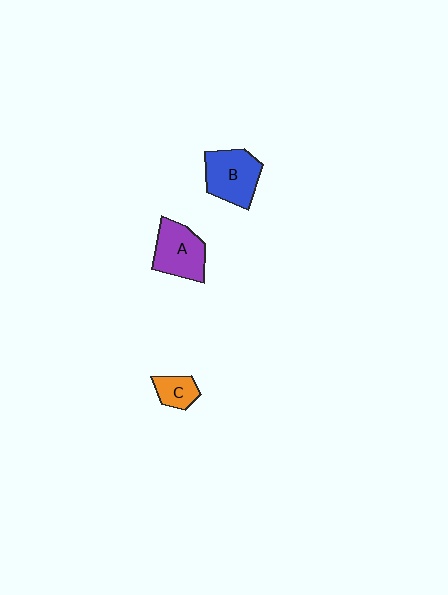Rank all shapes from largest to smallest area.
From largest to smallest: B (blue), A (purple), C (orange).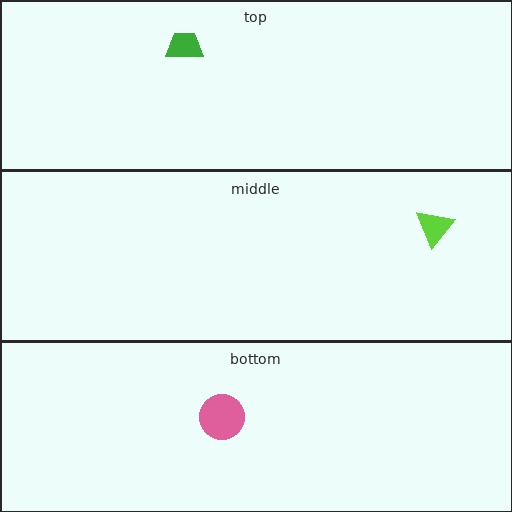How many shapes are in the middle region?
1.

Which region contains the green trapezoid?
The top region.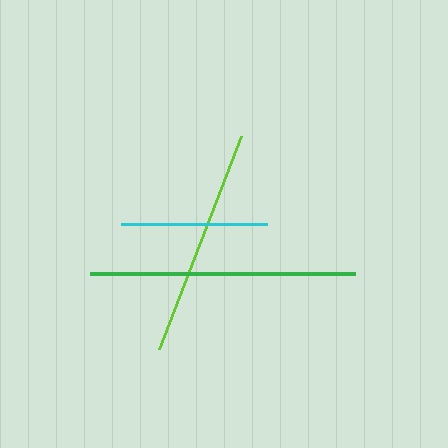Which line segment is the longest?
The green line is the longest at approximately 264 pixels.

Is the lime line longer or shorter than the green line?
The green line is longer than the lime line.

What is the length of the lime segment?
The lime segment is approximately 228 pixels long.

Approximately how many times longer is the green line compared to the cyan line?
The green line is approximately 1.8 times the length of the cyan line.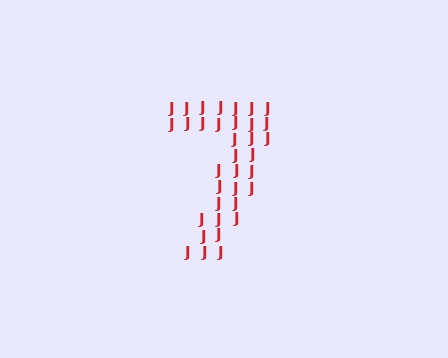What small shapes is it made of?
It is made of small letter J's.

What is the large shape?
The large shape is the digit 7.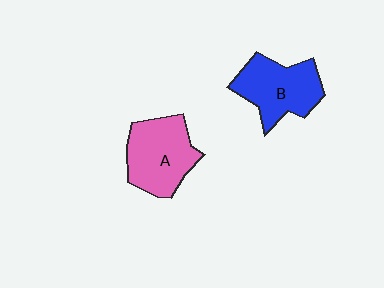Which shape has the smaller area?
Shape B (blue).